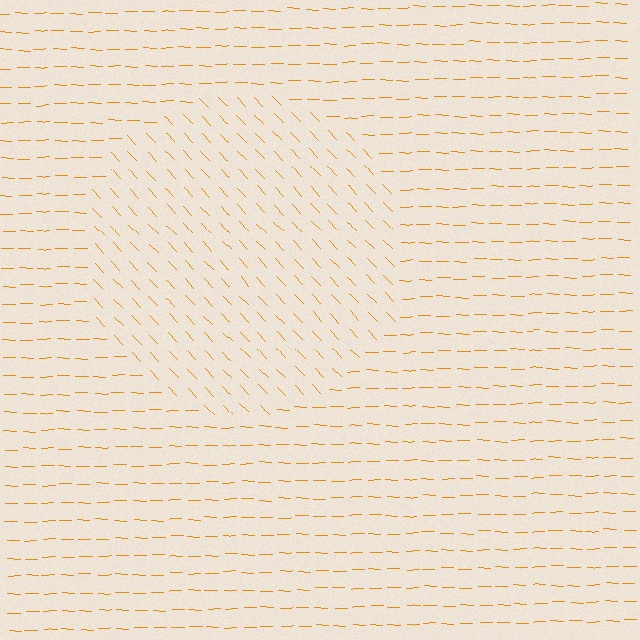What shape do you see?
I see a circle.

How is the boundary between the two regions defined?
The boundary is defined purely by a change in line orientation (approximately 45 degrees difference). All lines are the same color and thickness.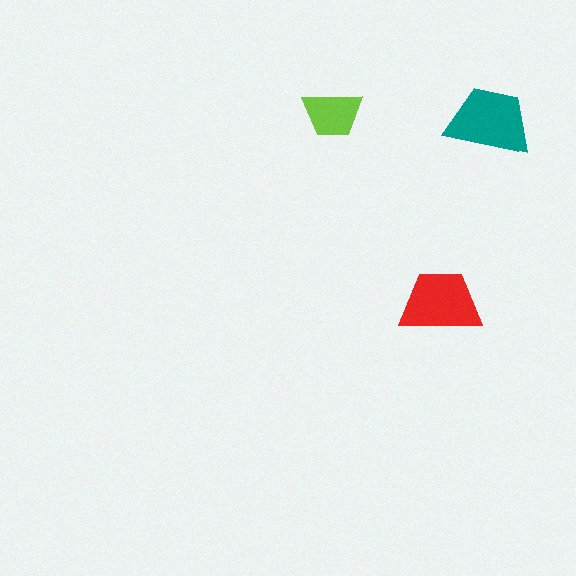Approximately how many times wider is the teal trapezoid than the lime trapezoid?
About 1.5 times wider.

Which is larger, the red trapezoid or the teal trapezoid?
The teal one.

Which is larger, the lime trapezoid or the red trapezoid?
The red one.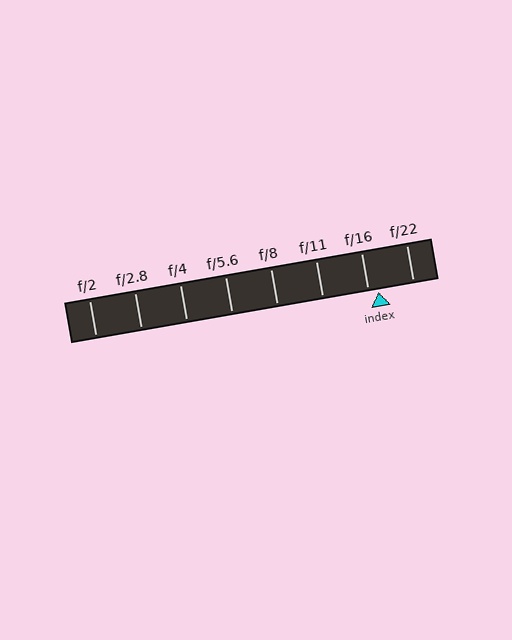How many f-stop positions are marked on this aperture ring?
There are 8 f-stop positions marked.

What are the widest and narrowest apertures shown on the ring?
The widest aperture shown is f/2 and the narrowest is f/22.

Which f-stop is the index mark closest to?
The index mark is closest to f/16.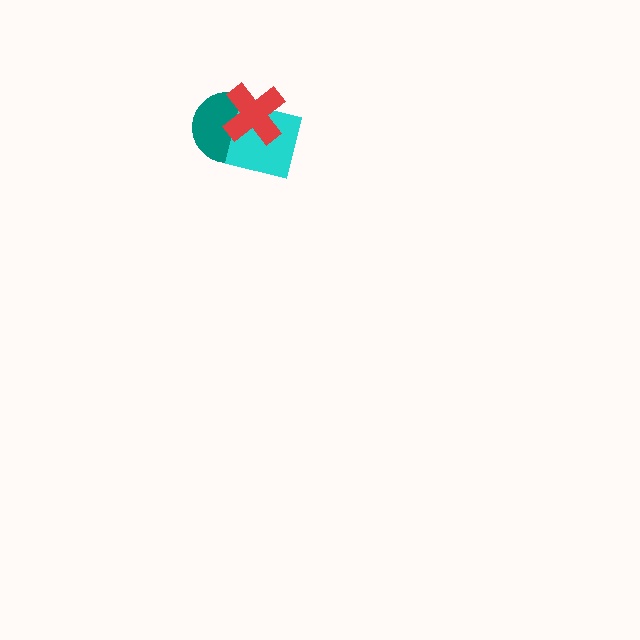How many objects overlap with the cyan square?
2 objects overlap with the cyan square.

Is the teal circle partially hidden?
Yes, it is partially covered by another shape.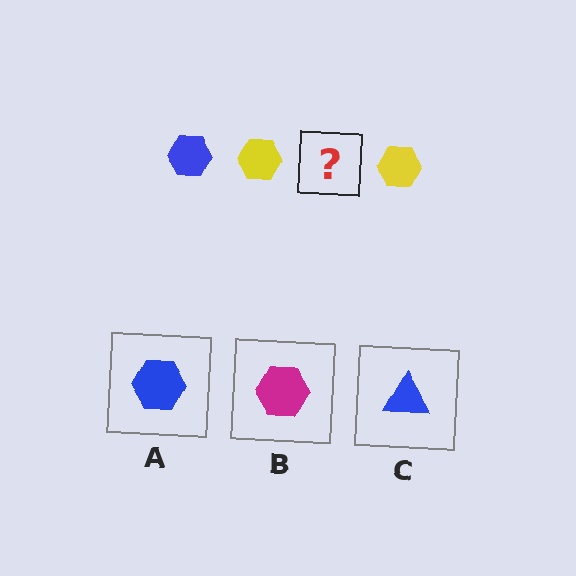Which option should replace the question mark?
Option A.